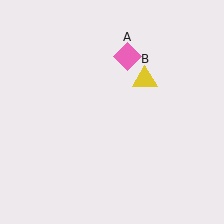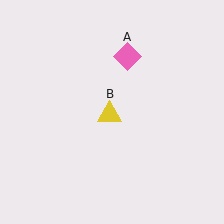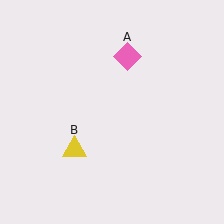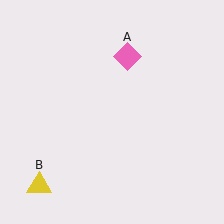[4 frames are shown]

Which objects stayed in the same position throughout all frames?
Pink diamond (object A) remained stationary.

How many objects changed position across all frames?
1 object changed position: yellow triangle (object B).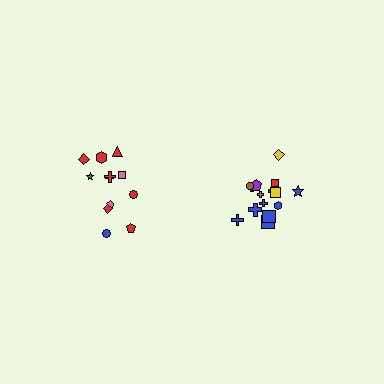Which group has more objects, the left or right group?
The right group.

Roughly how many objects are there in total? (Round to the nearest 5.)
Roughly 25 objects in total.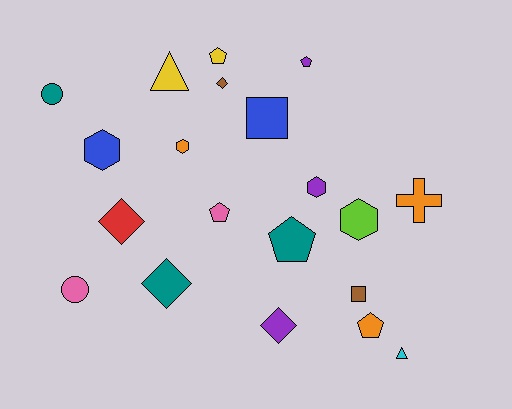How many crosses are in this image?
There is 1 cross.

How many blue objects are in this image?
There are 2 blue objects.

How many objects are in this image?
There are 20 objects.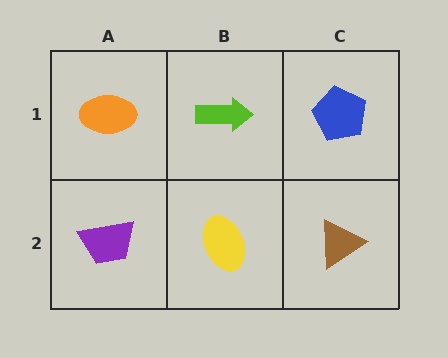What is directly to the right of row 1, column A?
A lime arrow.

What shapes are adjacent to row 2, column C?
A blue pentagon (row 1, column C), a yellow ellipse (row 2, column B).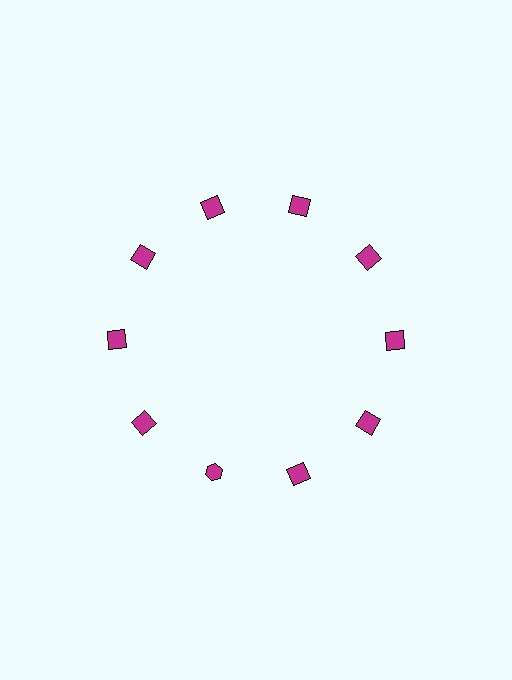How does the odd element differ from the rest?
It has a different shape: hexagon instead of square.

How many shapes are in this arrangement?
There are 10 shapes arranged in a ring pattern.